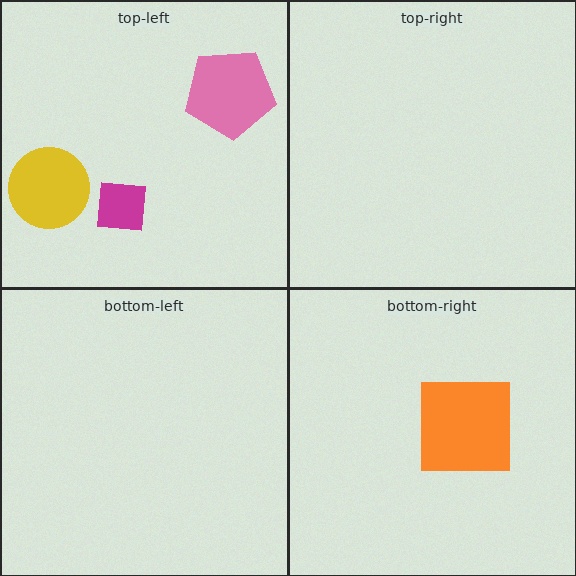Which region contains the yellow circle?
The top-left region.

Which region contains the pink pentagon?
The top-left region.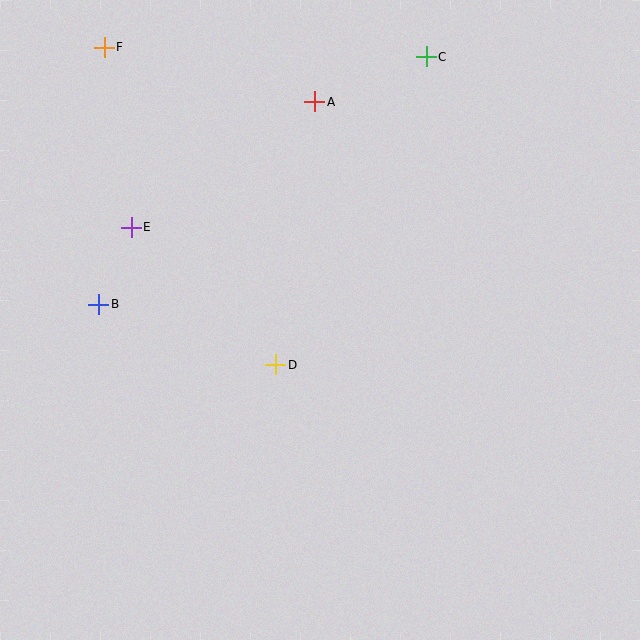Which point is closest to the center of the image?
Point D at (276, 365) is closest to the center.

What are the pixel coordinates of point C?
Point C is at (426, 57).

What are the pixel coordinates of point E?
Point E is at (131, 227).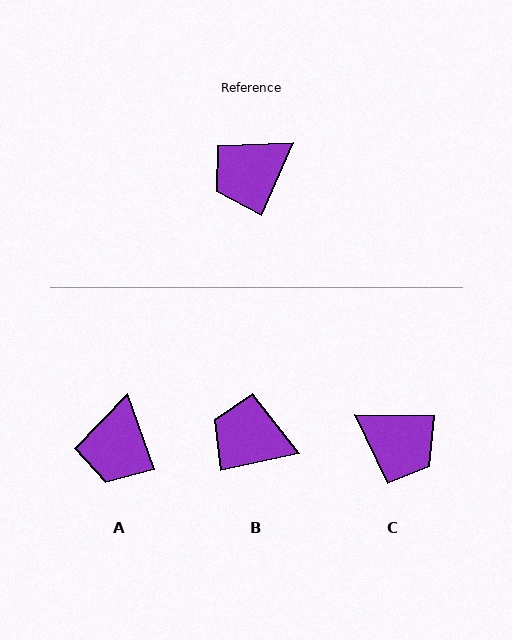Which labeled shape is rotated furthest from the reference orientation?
C, about 113 degrees away.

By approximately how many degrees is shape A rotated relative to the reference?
Approximately 44 degrees counter-clockwise.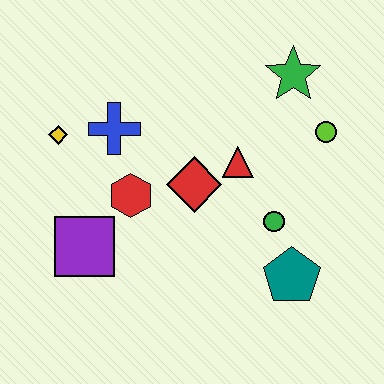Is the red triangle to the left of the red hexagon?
No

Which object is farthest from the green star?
The purple square is farthest from the green star.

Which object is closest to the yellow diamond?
The blue cross is closest to the yellow diamond.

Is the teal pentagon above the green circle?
No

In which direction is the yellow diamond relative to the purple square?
The yellow diamond is above the purple square.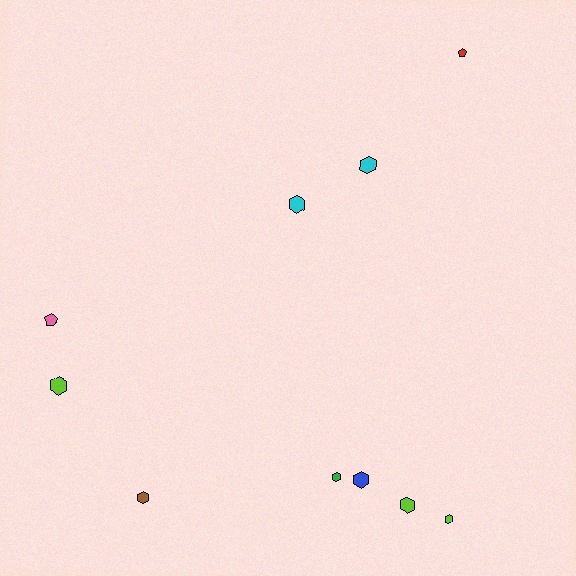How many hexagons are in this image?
There are 8 hexagons.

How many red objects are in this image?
There is 1 red object.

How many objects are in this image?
There are 10 objects.